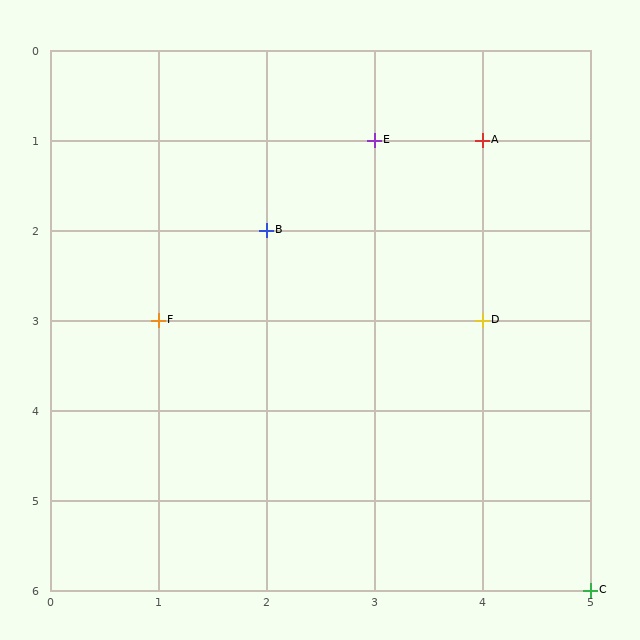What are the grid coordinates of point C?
Point C is at grid coordinates (5, 6).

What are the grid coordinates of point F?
Point F is at grid coordinates (1, 3).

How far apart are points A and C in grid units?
Points A and C are 1 column and 5 rows apart (about 5.1 grid units diagonally).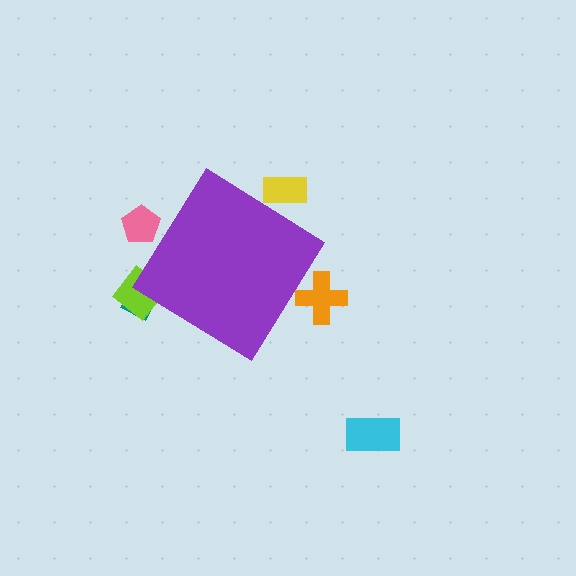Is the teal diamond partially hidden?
Yes, the teal diamond is partially hidden behind the purple diamond.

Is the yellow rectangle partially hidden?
Yes, the yellow rectangle is partially hidden behind the purple diamond.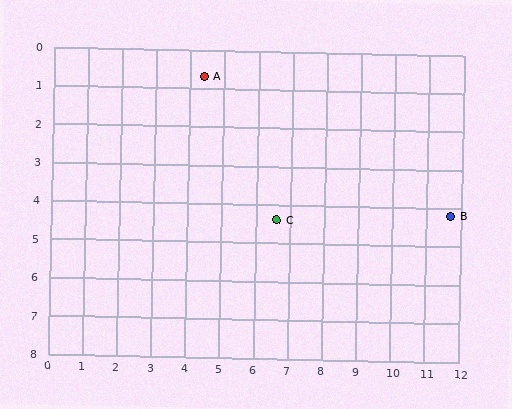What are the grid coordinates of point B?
Point B is at approximately (11.7, 4.2).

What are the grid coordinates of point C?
Point C is at approximately (6.6, 4.4).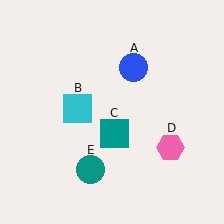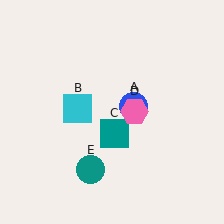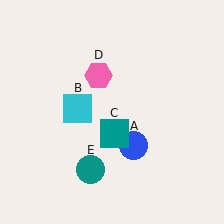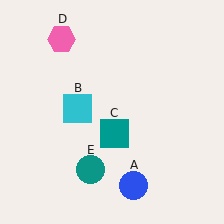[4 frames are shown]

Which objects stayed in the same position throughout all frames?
Cyan square (object B) and teal square (object C) and teal circle (object E) remained stationary.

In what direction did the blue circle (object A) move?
The blue circle (object A) moved down.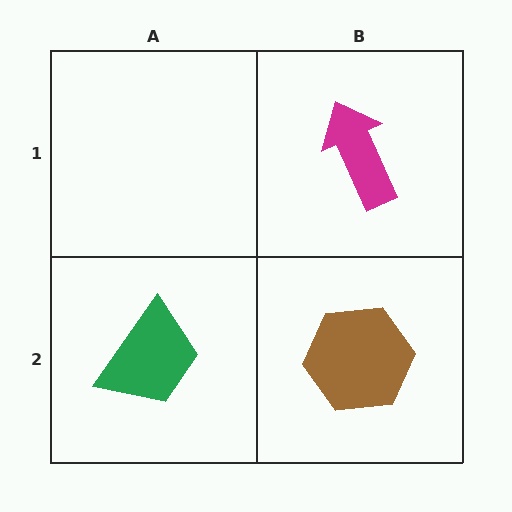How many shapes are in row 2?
2 shapes.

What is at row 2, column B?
A brown hexagon.